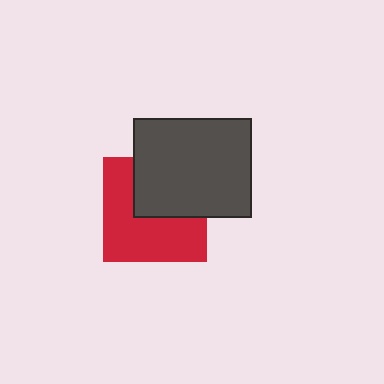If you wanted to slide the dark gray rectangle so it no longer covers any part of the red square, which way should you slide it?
Slide it toward the upper-right — that is the most direct way to separate the two shapes.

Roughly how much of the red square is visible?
About half of it is visible (roughly 59%).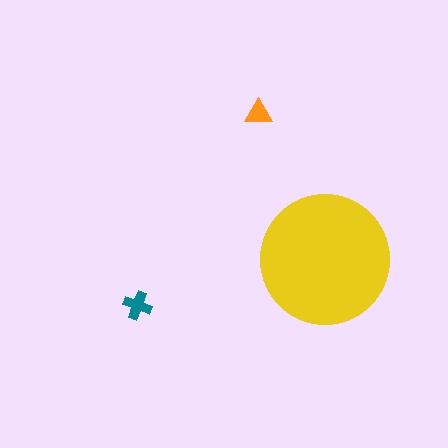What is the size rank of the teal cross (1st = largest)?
2nd.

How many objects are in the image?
There are 3 objects in the image.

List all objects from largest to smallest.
The yellow circle, the teal cross, the orange triangle.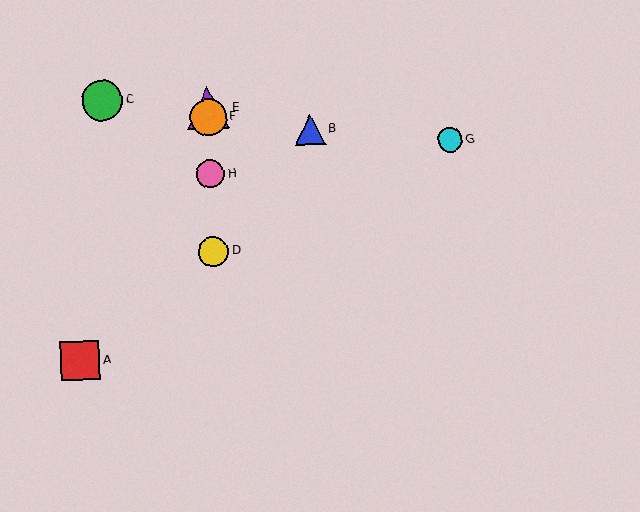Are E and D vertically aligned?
Yes, both are at x≈208.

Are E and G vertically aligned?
No, E is at x≈208 and G is at x≈450.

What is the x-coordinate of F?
Object F is at x≈208.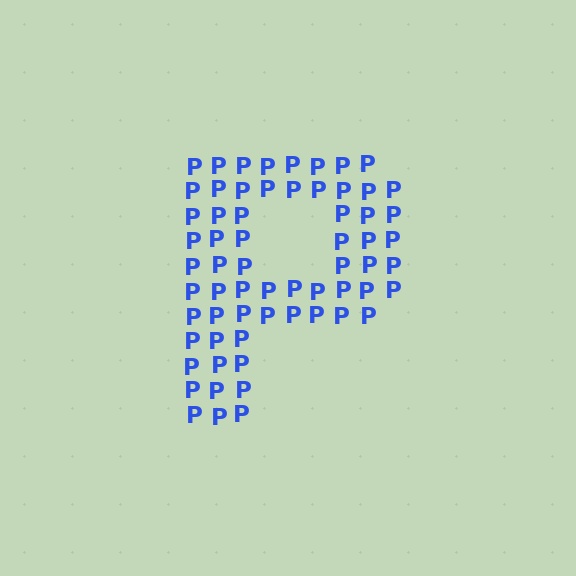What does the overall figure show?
The overall figure shows the letter P.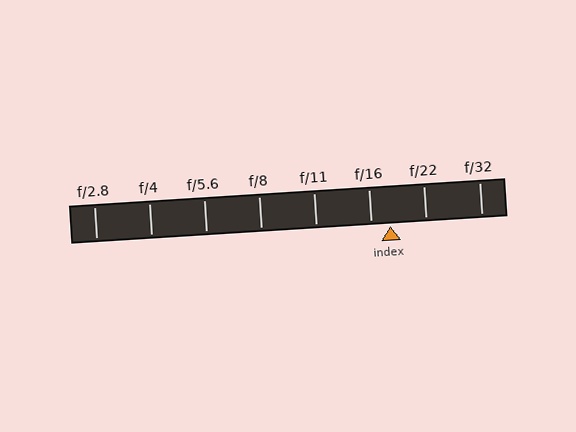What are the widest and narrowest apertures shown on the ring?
The widest aperture shown is f/2.8 and the narrowest is f/32.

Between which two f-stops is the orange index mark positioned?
The index mark is between f/16 and f/22.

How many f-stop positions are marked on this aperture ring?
There are 8 f-stop positions marked.